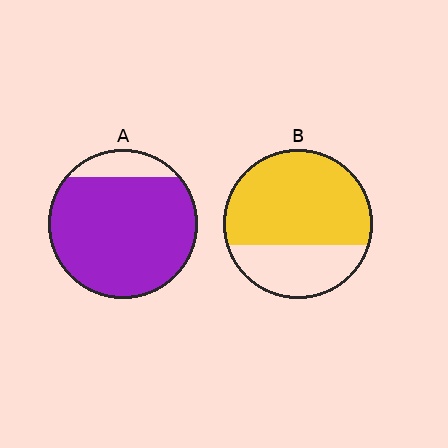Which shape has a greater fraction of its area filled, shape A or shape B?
Shape A.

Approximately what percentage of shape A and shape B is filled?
A is approximately 85% and B is approximately 70%.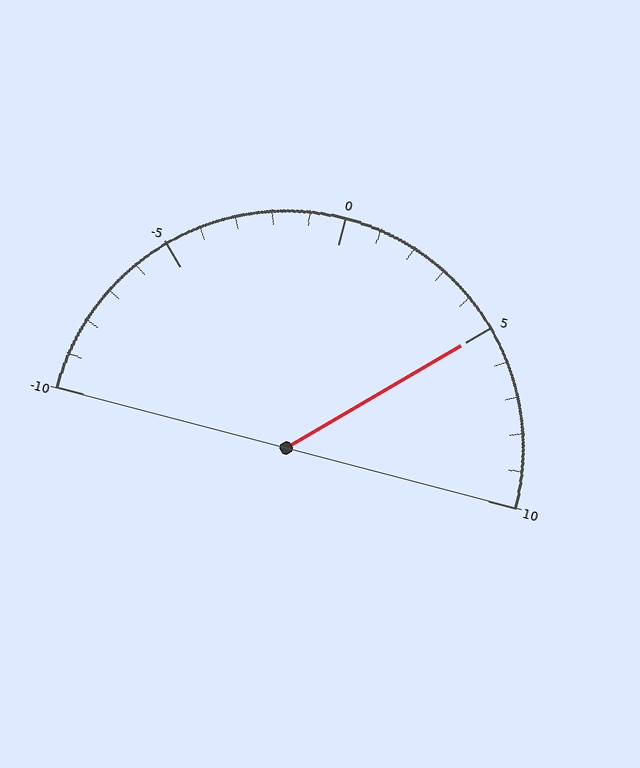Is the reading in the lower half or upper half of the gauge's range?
The reading is in the upper half of the range (-10 to 10).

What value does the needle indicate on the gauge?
The needle indicates approximately 5.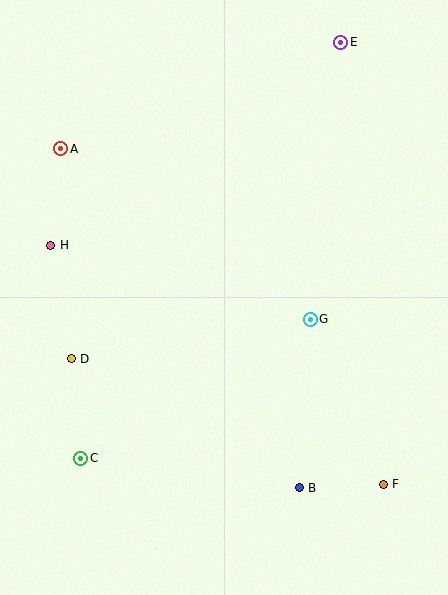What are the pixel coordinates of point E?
Point E is at (341, 42).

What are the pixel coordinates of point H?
Point H is at (51, 245).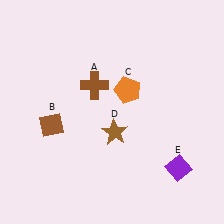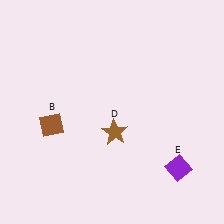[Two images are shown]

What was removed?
The brown cross (A), the orange pentagon (C) were removed in Image 2.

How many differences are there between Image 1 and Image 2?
There are 2 differences between the two images.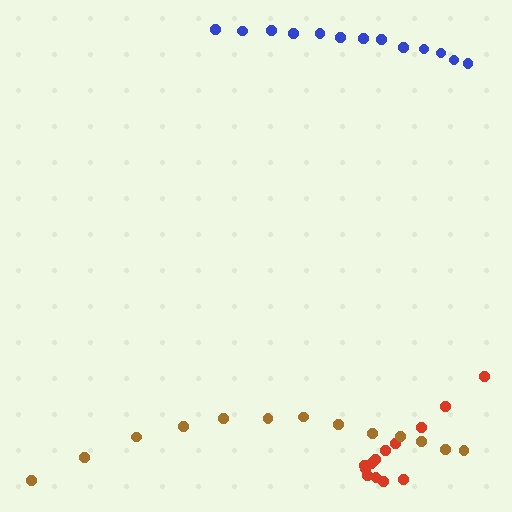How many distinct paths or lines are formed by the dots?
There are 3 distinct paths.